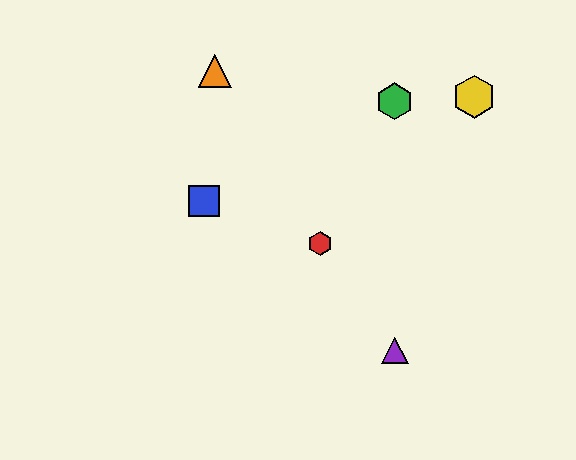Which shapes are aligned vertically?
The green hexagon, the purple triangle are aligned vertically.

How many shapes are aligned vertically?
2 shapes (the green hexagon, the purple triangle) are aligned vertically.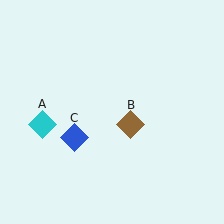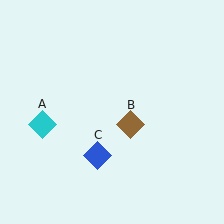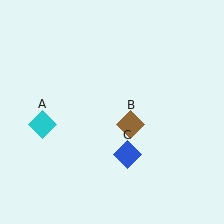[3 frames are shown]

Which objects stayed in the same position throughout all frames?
Cyan diamond (object A) and brown diamond (object B) remained stationary.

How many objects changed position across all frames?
1 object changed position: blue diamond (object C).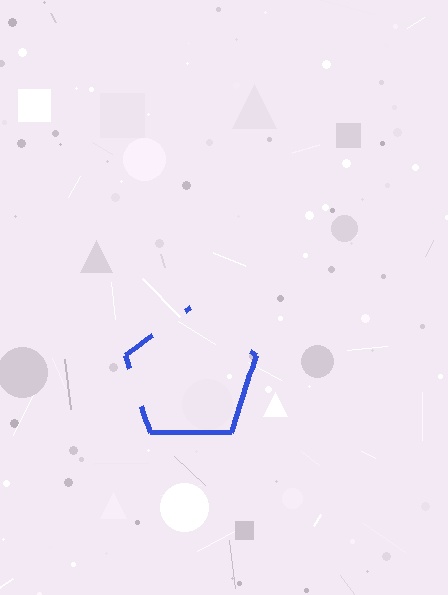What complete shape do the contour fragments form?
The contour fragments form a pentagon.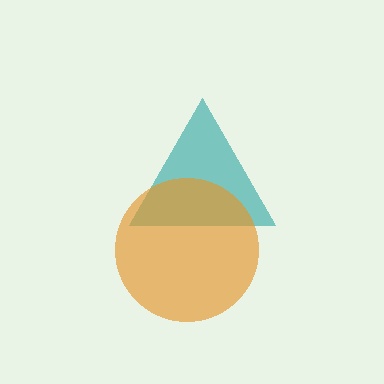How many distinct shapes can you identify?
There are 2 distinct shapes: a teal triangle, an orange circle.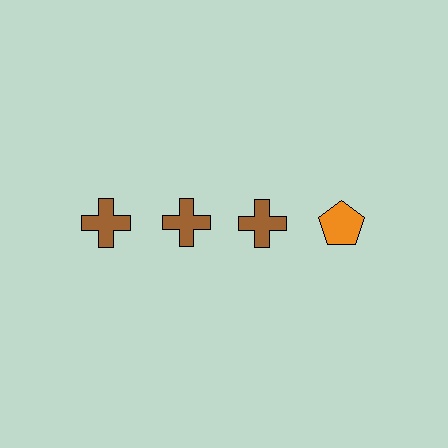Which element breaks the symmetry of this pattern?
The orange pentagon in the top row, second from right column breaks the symmetry. All other shapes are brown crosses.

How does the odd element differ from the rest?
It differs in both color (orange instead of brown) and shape (pentagon instead of cross).